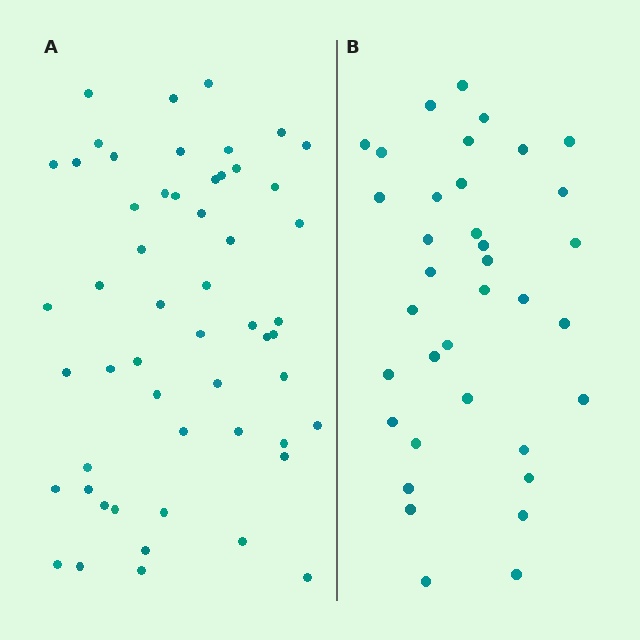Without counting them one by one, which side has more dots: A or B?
Region A (the left region) has more dots.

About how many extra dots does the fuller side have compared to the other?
Region A has approximately 20 more dots than region B.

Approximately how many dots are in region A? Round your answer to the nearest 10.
About 50 dots. (The exact count is 54, which rounds to 50.)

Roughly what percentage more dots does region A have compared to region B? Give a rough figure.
About 50% more.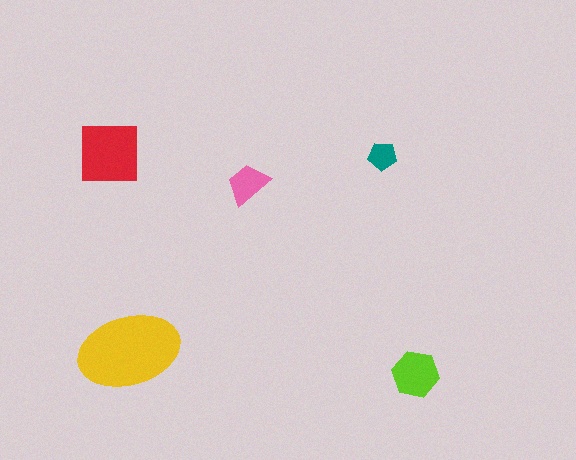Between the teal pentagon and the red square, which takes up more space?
The red square.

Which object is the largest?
The yellow ellipse.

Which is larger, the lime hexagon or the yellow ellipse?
The yellow ellipse.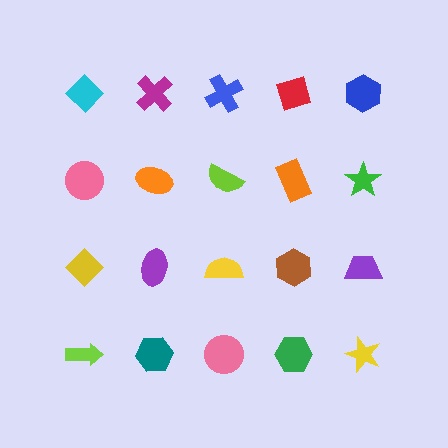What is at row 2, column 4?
An orange rectangle.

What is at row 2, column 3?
A lime semicircle.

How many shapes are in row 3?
5 shapes.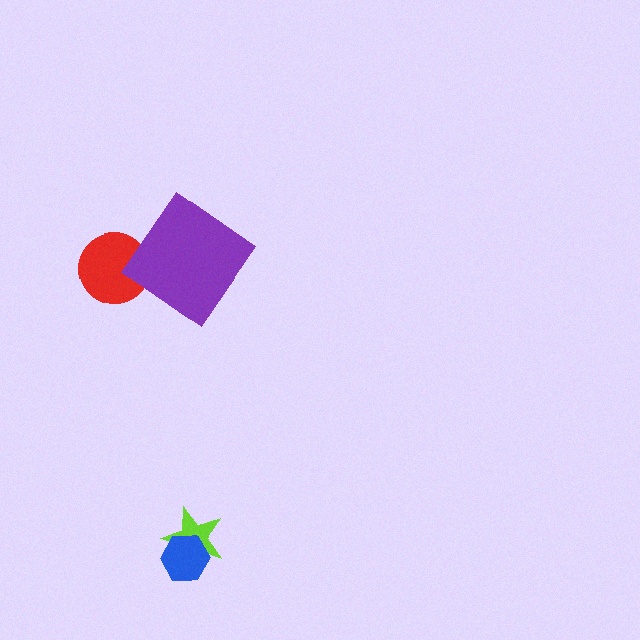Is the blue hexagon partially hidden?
No, no other shape covers it.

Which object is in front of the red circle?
The purple diamond is in front of the red circle.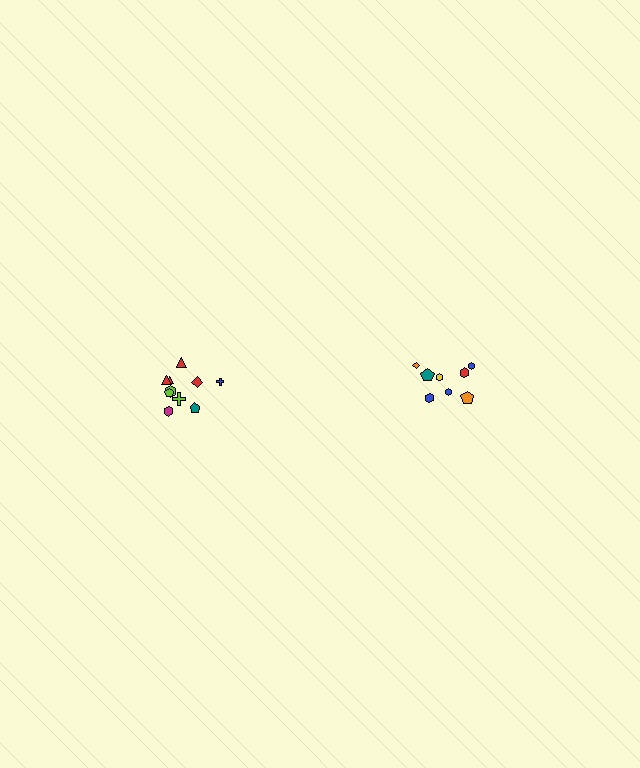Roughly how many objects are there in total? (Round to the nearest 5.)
Roughly 20 objects in total.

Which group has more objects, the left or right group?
The left group.